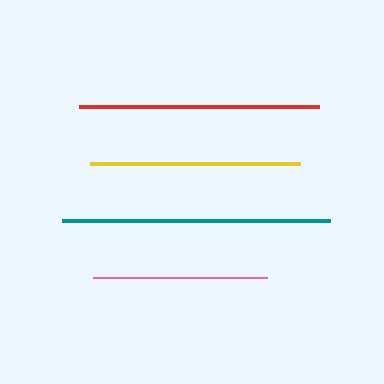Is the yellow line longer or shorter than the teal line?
The teal line is longer than the yellow line.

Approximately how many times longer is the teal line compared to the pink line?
The teal line is approximately 1.5 times the length of the pink line.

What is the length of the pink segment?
The pink segment is approximately 174 pixels long.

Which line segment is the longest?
The teal line is the longest at approximately 268 pixels.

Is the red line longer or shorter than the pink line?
The red line is longer than the pink line.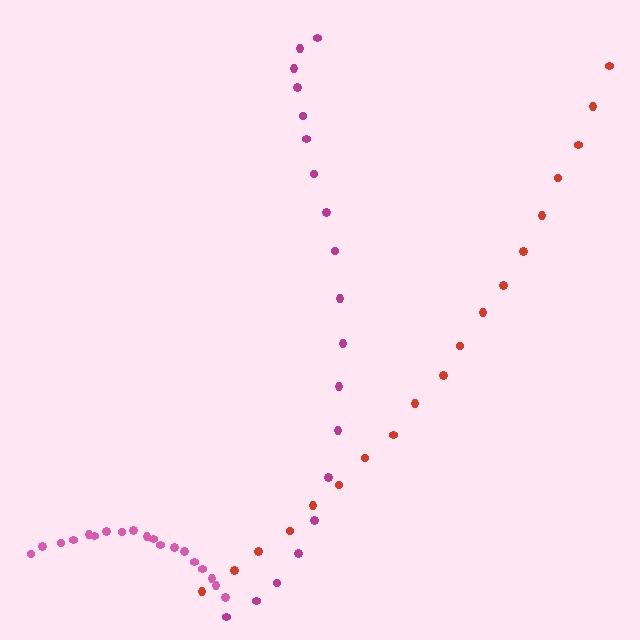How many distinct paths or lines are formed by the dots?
There are 3 distinct paths.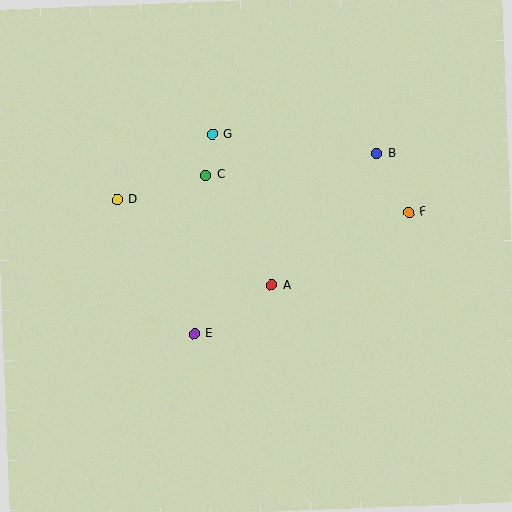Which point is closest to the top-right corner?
Point B is closest to the top-right corner.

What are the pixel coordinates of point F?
Point F is at (409, 212).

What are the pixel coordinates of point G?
Point G is at (213, 134).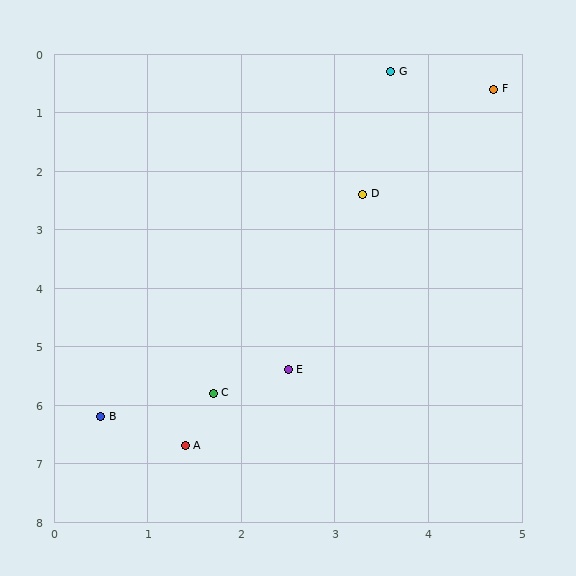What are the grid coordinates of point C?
Point C is at approximately (1.7, 5.8).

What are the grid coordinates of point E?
Point E is at approximately (2.5, 5.4).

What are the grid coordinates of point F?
Point F is at approximately (4.7, 0.6).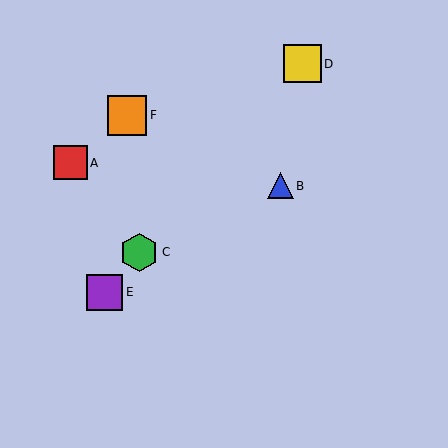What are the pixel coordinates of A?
Object A is at (71, 163).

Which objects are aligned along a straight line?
Objects C, D, E are aligned along a straight line.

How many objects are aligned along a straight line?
3 objects (C, D, E) are aligned along a straight line.